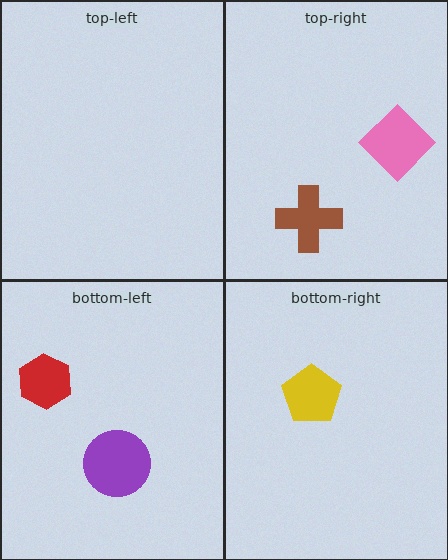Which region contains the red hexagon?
The bottom-left region.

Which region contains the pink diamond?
The top-right region.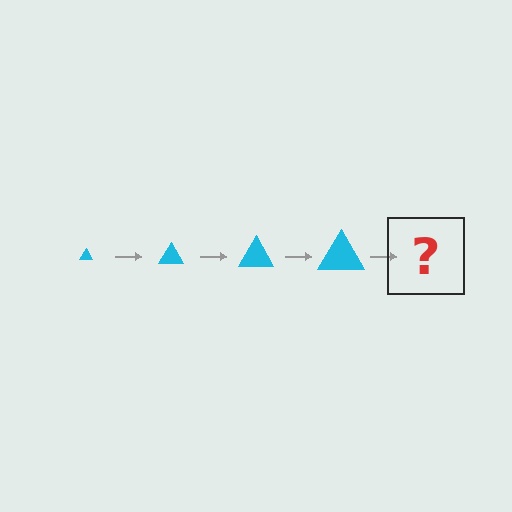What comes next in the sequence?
The next element should be a cyan triangle, larger than the previous one.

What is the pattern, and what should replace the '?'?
The pattern is that the triangle gets progressively larger each step. The '?' should be a cyan triangle, larger than the previous one.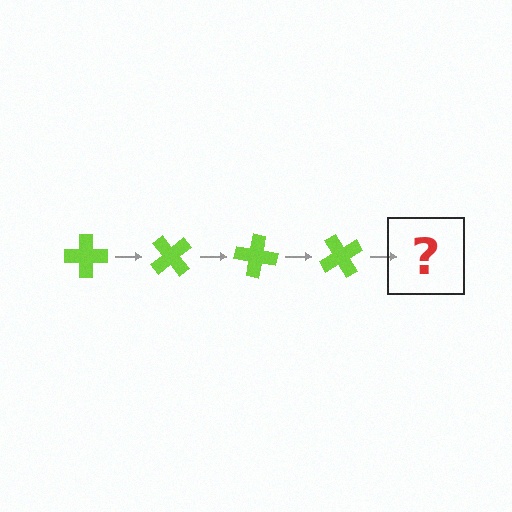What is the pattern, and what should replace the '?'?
The pattern is that the cross rotates 50 degrees each step. The '?' should be a lime cross rotated 200 degrees.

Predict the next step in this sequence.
The next step is a lime cross rotated 200 degrees.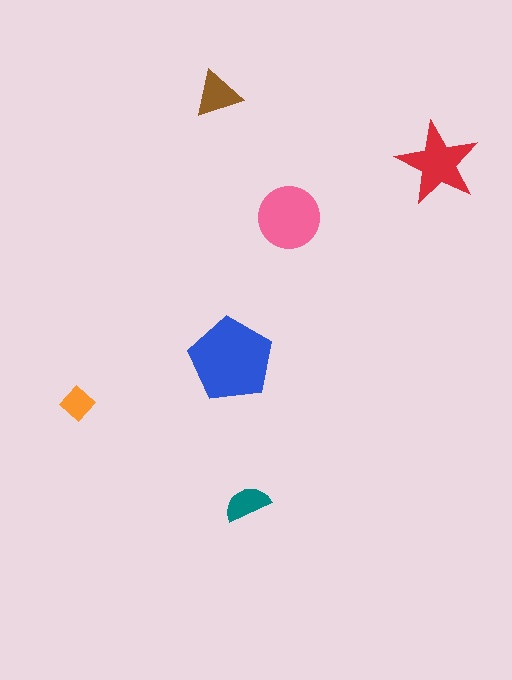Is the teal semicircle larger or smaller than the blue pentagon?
Smaller.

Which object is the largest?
The blue pentagon.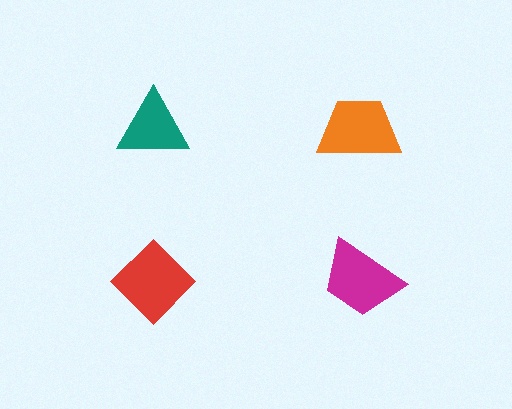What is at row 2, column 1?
A red diamond.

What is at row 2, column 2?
A magenta trapezoid.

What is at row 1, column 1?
A teal triangle.